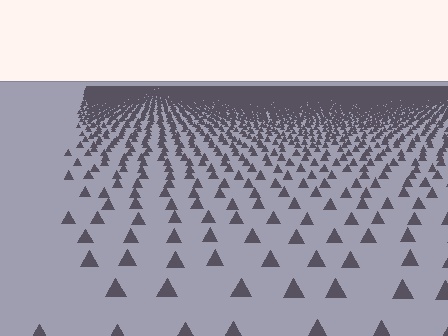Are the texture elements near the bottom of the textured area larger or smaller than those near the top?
Larger. Near the bottom, elements are closer to the viewer and appear at a bigger on-screen size.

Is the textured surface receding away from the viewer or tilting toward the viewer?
The surface is receding away from the viewer. Texture elements get smaller and denser toward the top.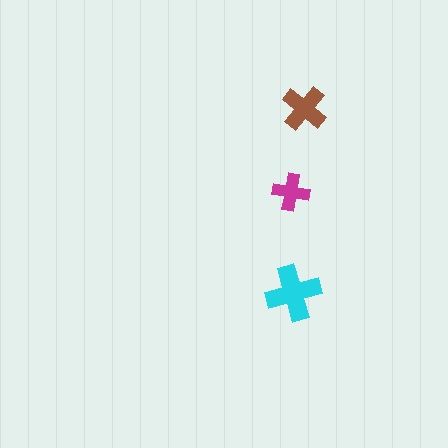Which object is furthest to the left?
The magenta cross is leftmost.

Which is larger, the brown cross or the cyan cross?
The cyan one.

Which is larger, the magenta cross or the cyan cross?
The cyan one.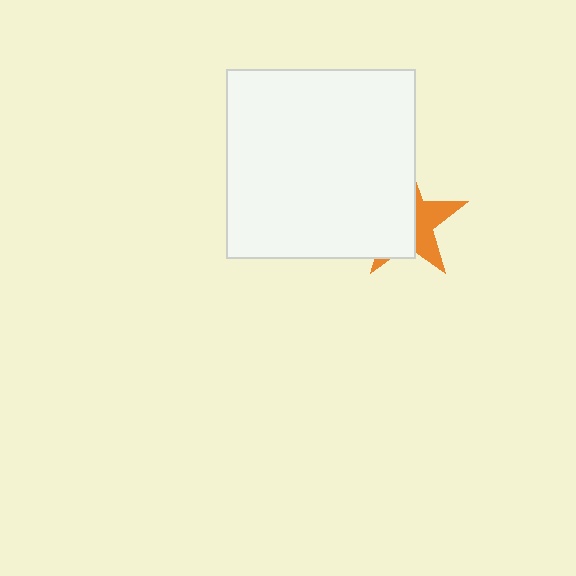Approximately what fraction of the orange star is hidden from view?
Roughly 60% of the orange star is hidden behind the white square.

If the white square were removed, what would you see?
You would see the complete orange star.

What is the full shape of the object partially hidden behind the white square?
The partially hidden object is an orange star.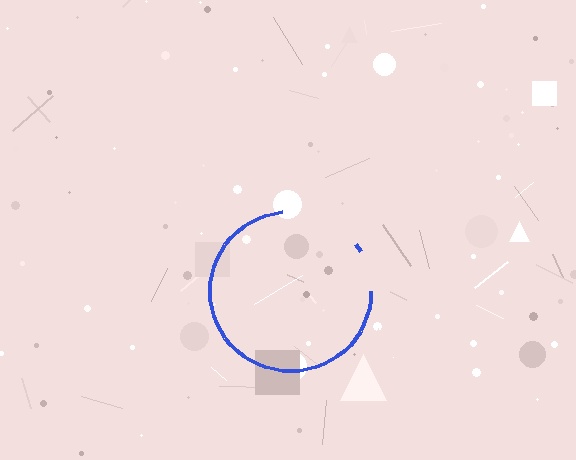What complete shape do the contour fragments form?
The contour fragments form a circle.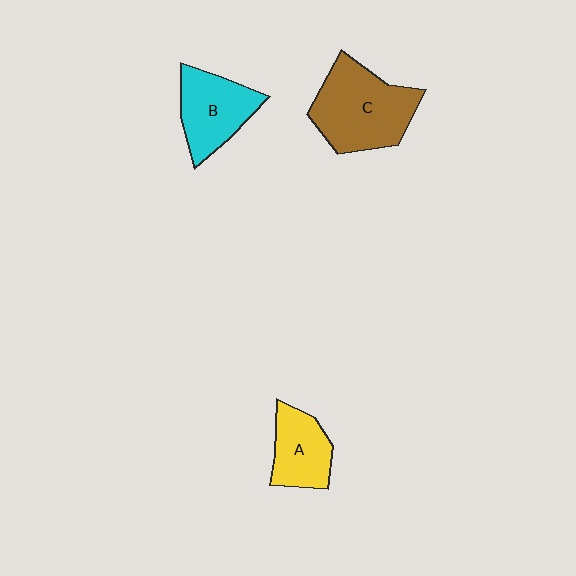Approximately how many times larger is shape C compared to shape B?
Approximately 1.4 times.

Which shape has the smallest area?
Shape A (yellow).